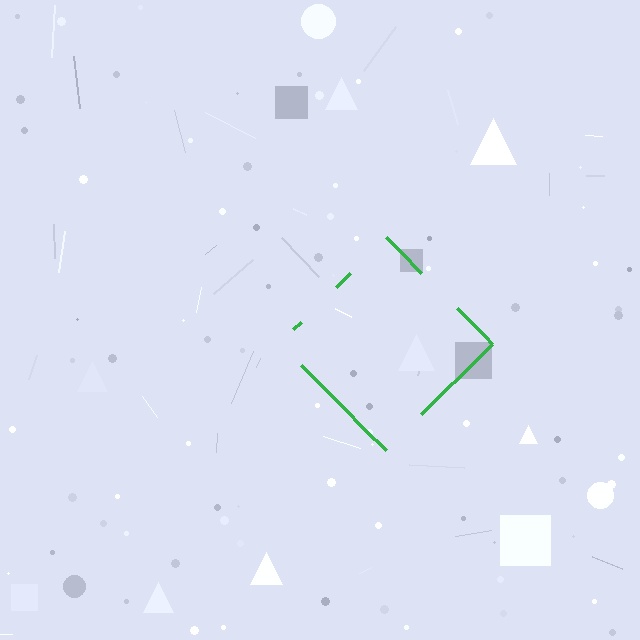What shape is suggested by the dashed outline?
The dashed outline suggests a diamond.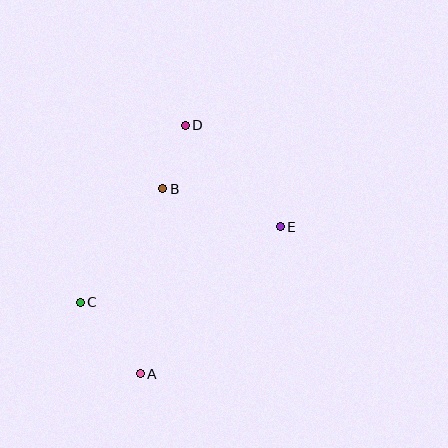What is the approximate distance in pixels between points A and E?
The distance between A and E is approximately 203 pixels.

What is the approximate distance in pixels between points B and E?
The distance between B and E is approximately 124 pixels.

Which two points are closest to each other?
Points B and D are closest to each other.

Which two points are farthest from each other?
Points A and D are farthest from each other.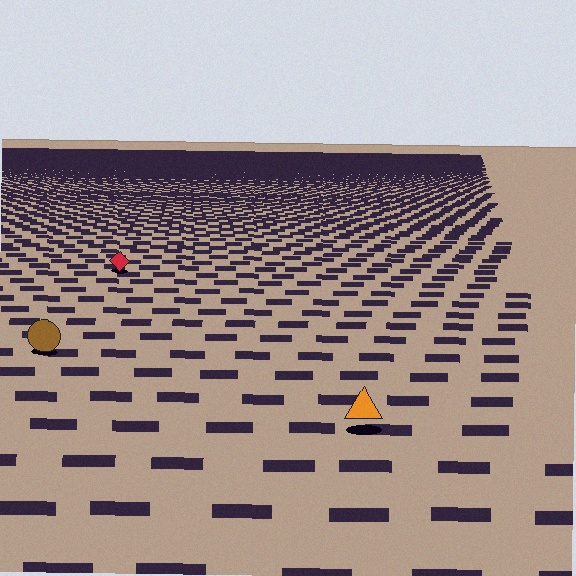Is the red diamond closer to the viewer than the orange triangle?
No. The orange triangle is closer — you can tell from the texture gradient: the ground texture is coarser near it.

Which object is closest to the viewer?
The orange triangle is closest. The texture marks near it are larger and more spread out.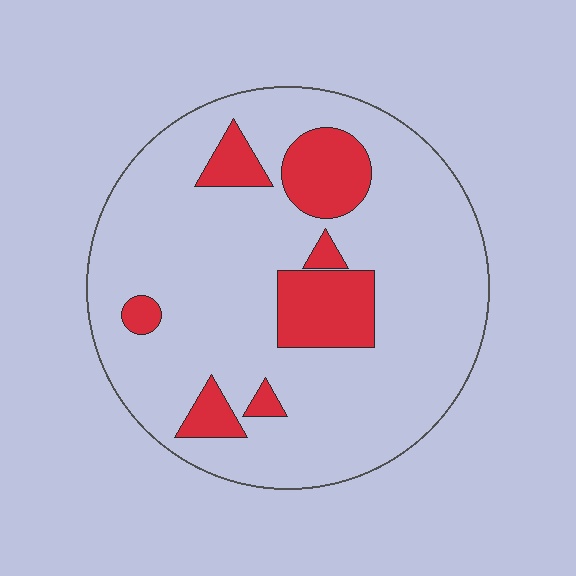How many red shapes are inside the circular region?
7.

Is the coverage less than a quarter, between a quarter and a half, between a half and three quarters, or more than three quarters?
Less than a quarter.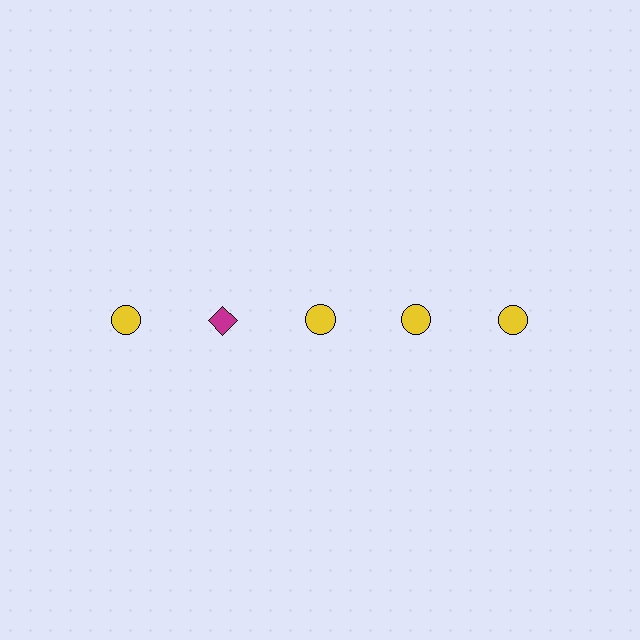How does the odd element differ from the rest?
It differs in both color (magenta instead of yellow) and shape (diamond instead of circle).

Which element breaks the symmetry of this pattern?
The magenta diamond in the top row, second from left column breaks the symmetry. All other shapes are yellow circles.